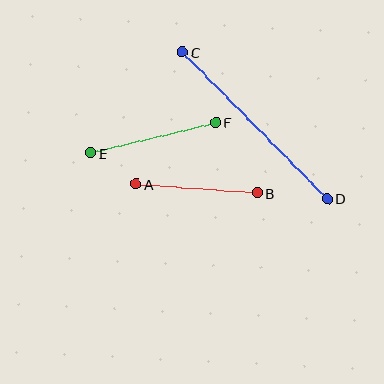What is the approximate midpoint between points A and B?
The midpoint is at approximately (197, 188) pixels.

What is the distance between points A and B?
The distance is approximately 121 pixels.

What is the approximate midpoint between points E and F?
The midpoint is at approximately (153, 138) pixels.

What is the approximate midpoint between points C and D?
The midpoint is at approximately (255, 125) pixels.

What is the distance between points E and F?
The distance is approximately 129 pixels.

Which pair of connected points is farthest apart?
Points C and D are farthest apart.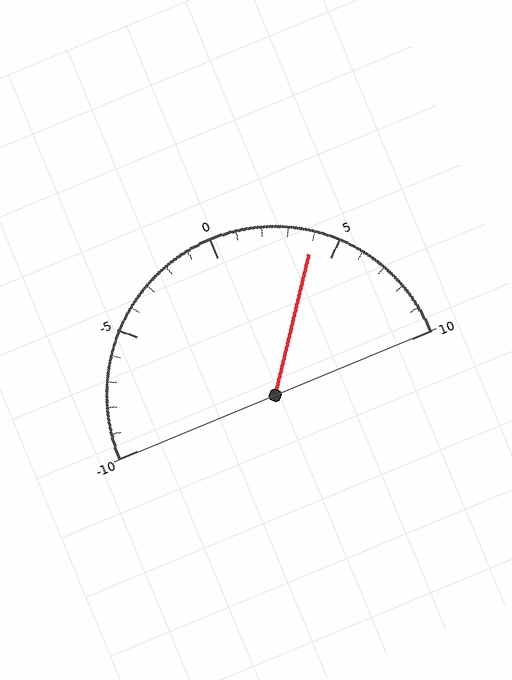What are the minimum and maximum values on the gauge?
The gauge ranges from -10 to 10.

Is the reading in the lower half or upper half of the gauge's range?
The reading is in the upper half of the range (-10 to 10).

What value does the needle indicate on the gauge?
The needle indicates approximately 4.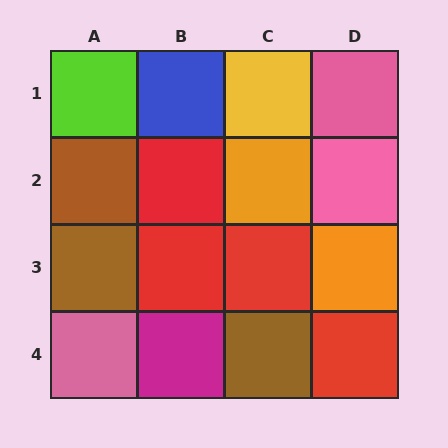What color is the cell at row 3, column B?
Red.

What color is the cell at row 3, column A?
Brown.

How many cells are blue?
1 cell is blue.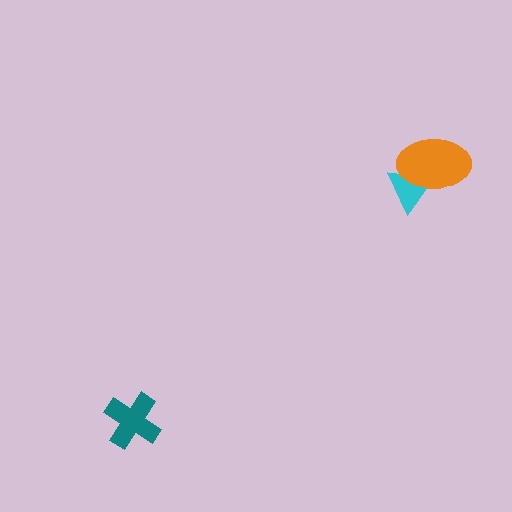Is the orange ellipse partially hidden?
No, no other shape covers it.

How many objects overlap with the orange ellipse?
1 object overlaps with the orange ellipse.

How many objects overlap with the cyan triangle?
1 object overlaps with the cyan triangle.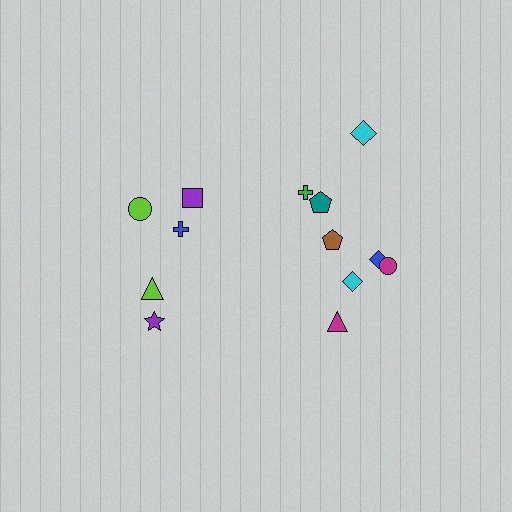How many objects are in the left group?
There are 5 objects.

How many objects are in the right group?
There are 8 objects.